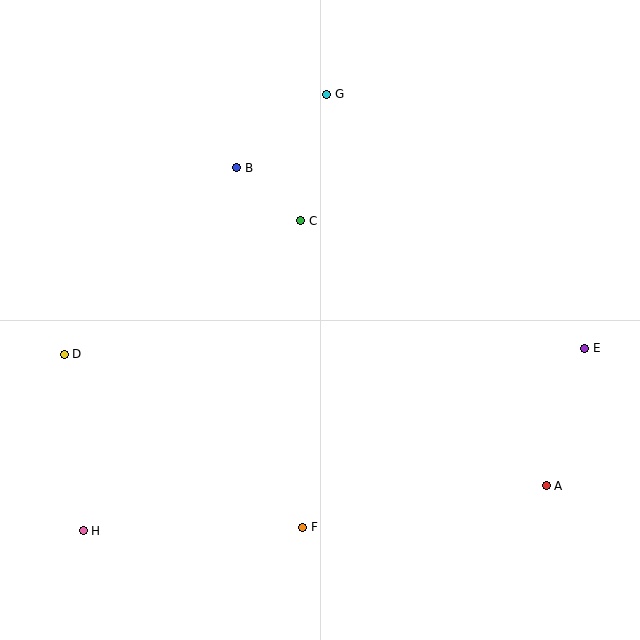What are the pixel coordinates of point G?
Point G is at (327, 94).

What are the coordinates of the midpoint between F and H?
The midpoint between F and H is at (193, 529).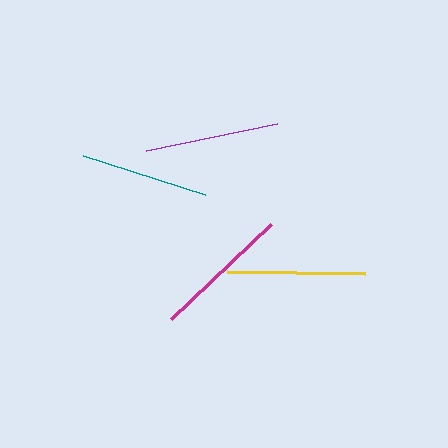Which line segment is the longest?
The yellow line is the longest at approximately 138 pixels.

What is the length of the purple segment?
The purple segment is approximately 134 pixels long.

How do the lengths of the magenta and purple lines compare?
The magenta and purple lines are approximately the same length.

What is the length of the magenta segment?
The magenta segment is approximately 137 pixels long.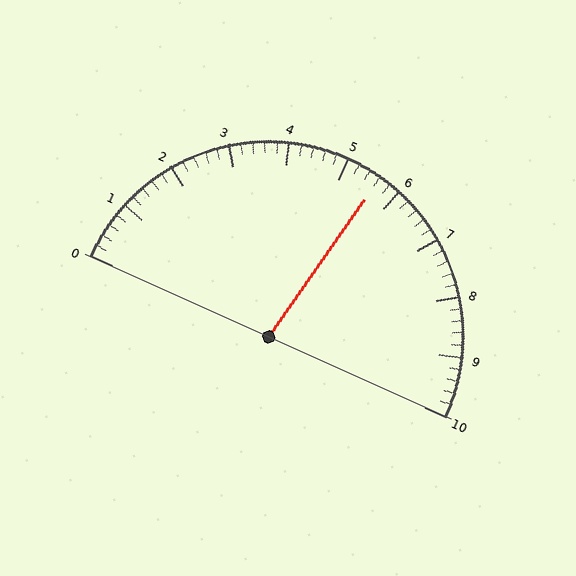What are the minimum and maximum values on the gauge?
The gauge ranges from 0 to 10.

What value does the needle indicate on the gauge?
The needle indicates approximately 5.6.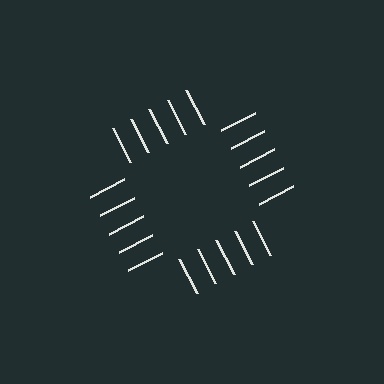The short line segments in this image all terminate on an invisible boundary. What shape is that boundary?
An illusory square — the line segments terminate on its edges but no continuous stroke is drawn.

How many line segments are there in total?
20 — 5 along each of the 4 edges.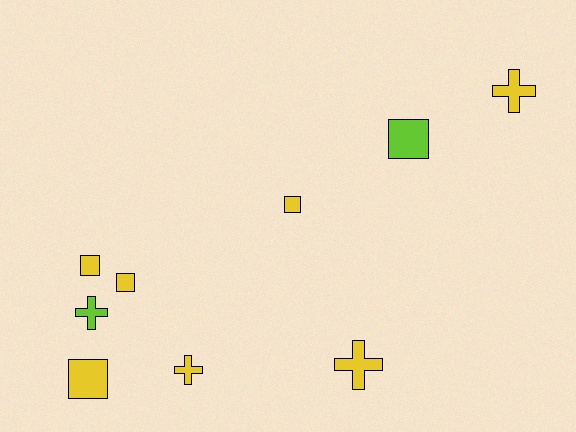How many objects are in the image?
There are 9 objects.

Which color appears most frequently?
Yellow, with 7 objects.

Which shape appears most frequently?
Square, with 5 objects.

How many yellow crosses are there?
There are 3 yellow crosses.